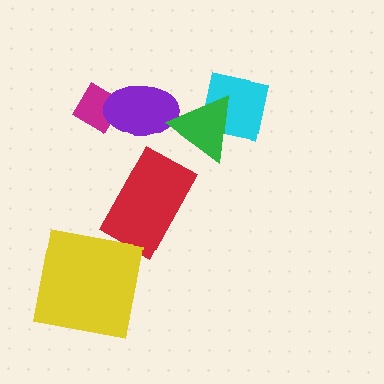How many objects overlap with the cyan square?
1 object overlaps with the cyan square.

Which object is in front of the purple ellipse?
The green triangle is in front of the purple ellipse.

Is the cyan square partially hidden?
Yes, it is partially covered by another shape.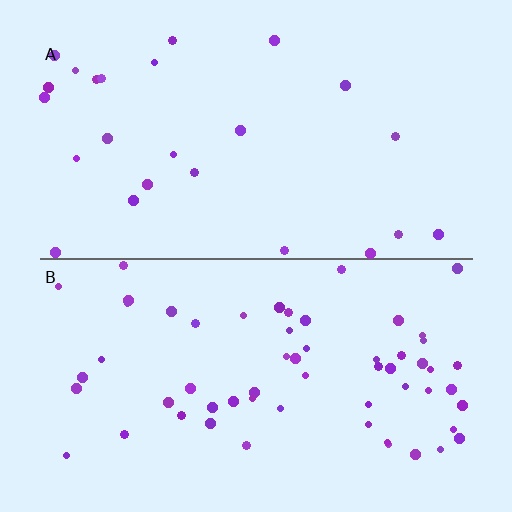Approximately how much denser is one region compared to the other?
Approximately 2.4× — region B over region A.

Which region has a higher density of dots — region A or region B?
B (the bottom).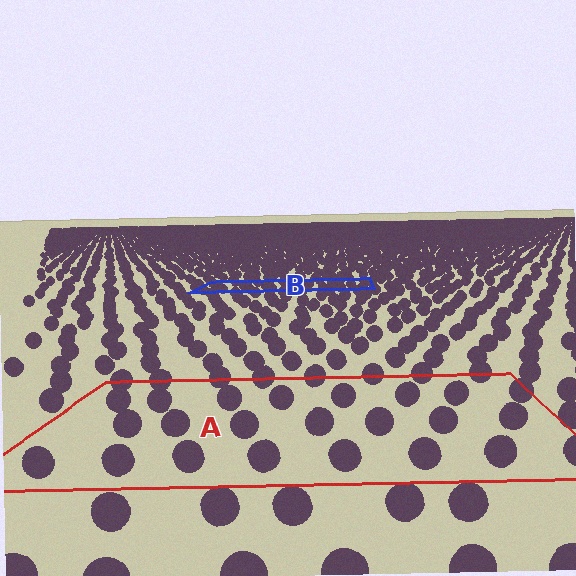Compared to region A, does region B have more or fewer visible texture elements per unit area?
Region B has more texture elements per unit area — they are packed more densely because it is farther away.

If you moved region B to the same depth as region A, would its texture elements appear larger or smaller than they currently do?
They would appear larger. At a closer depth, the same texture elements are projected at a bigger on-screen size.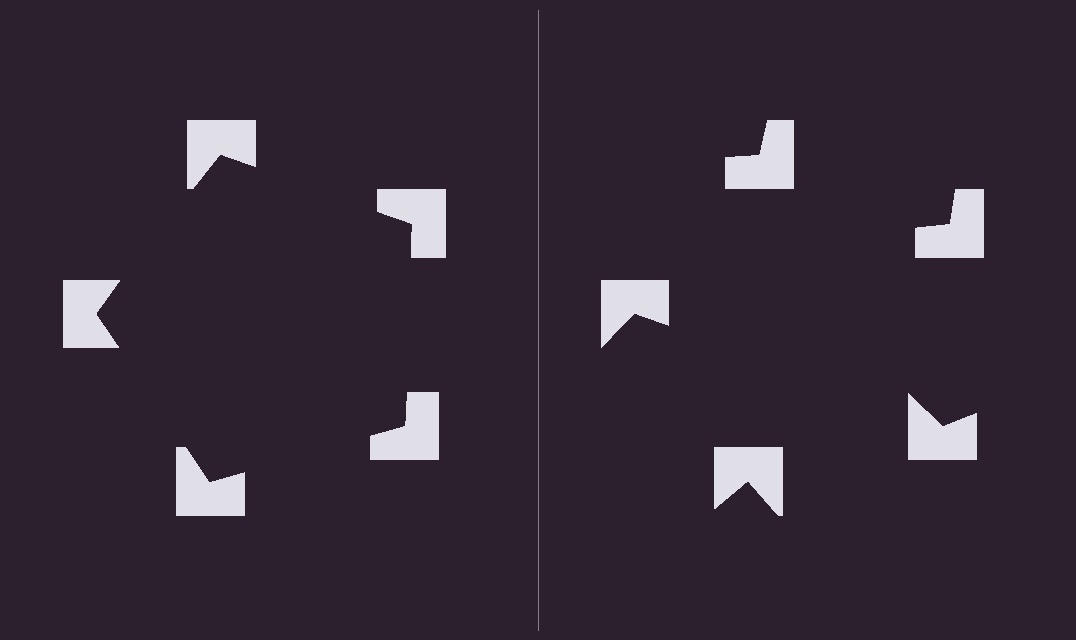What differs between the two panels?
The notched squares are positioned identically on both sides; only the wedge orientations differ. On the left they align to a pentagon; on the right they are misaligned.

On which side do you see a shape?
An illusory pentagon appears on the left side. On the right side the wedge cuts are rotated, so no coherent shape forms.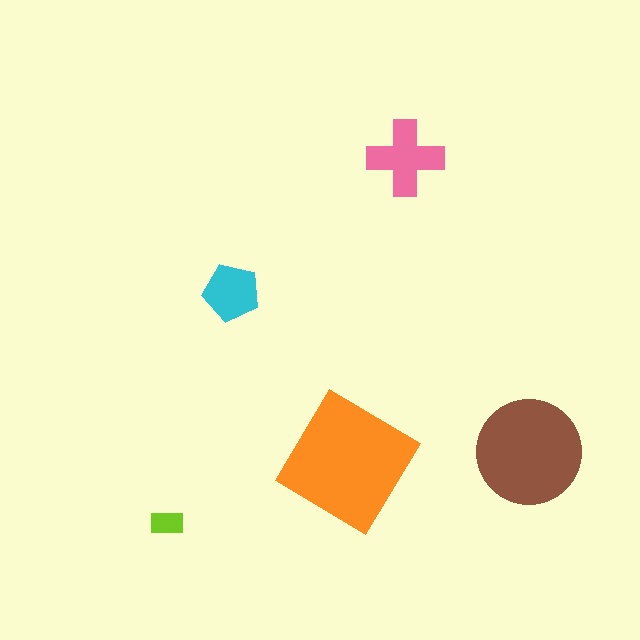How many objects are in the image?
There are 5 objects in the image.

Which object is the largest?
The orange diamond.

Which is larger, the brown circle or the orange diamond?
The orange diamond.